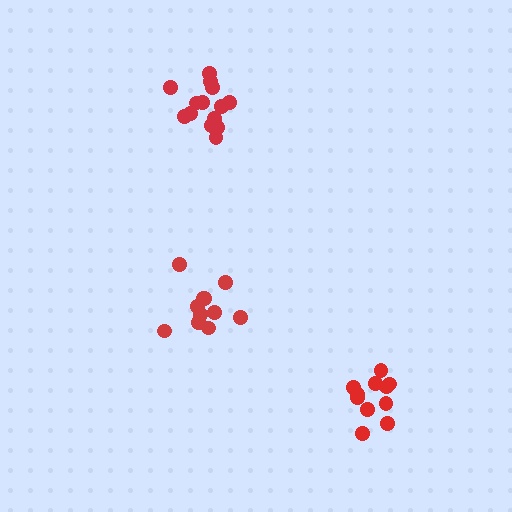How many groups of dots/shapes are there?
There are 3 groups.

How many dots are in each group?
Group 1: 11 dots, Group 2: 14 dots, Group 3: 11 dots (36 total).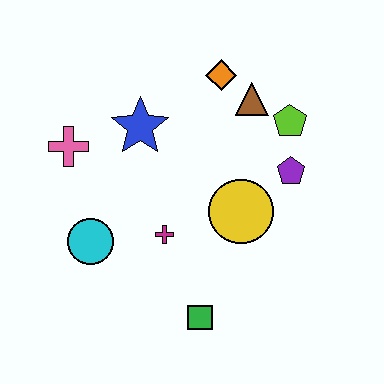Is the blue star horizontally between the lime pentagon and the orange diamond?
No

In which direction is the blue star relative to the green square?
The blue star is above the green square.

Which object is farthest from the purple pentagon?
The pink cross is farthest from the purple pentagon.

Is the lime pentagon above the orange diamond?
No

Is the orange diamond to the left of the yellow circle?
Yes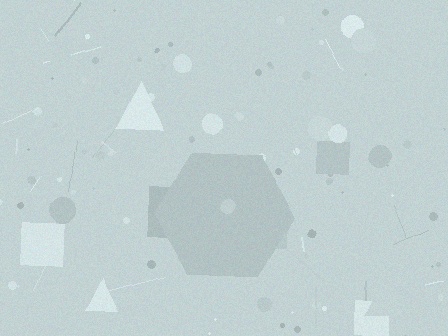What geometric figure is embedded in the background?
A hexagon is embedded in the background.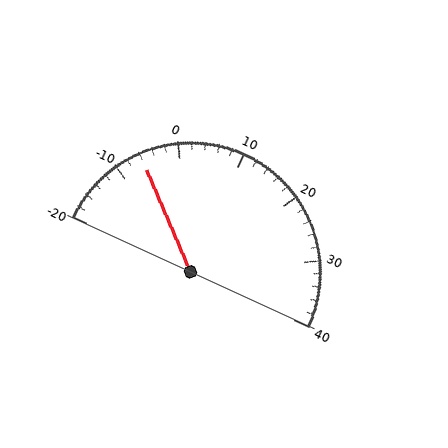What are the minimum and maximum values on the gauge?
The gauge ranges from -20 to 40.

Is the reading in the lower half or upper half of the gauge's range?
The reading is in the lower half of the range (-20 to 40).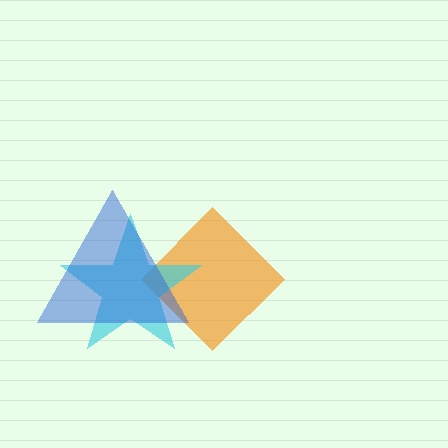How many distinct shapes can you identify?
There are 3 distinct shapes: an orange diamond, a cyan star, a blue triangle.